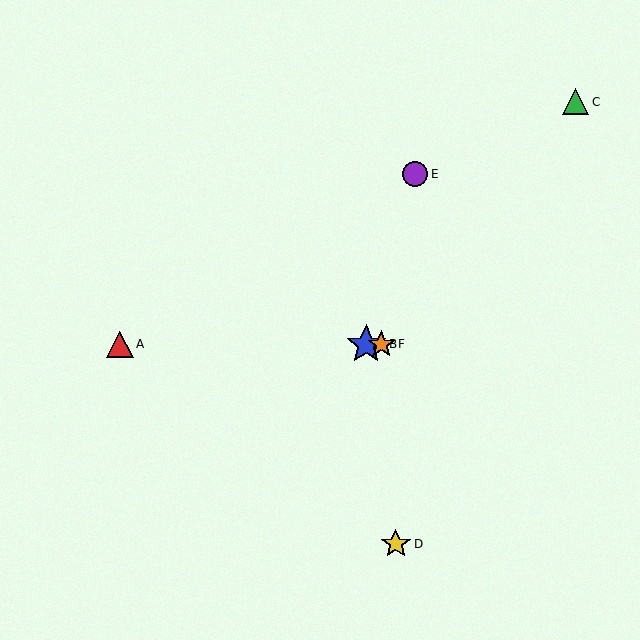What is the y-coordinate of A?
Object A is at y≈344.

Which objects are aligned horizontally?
Objects A, B, F are aligned horizontally.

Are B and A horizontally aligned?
Yes, both are at y≈344.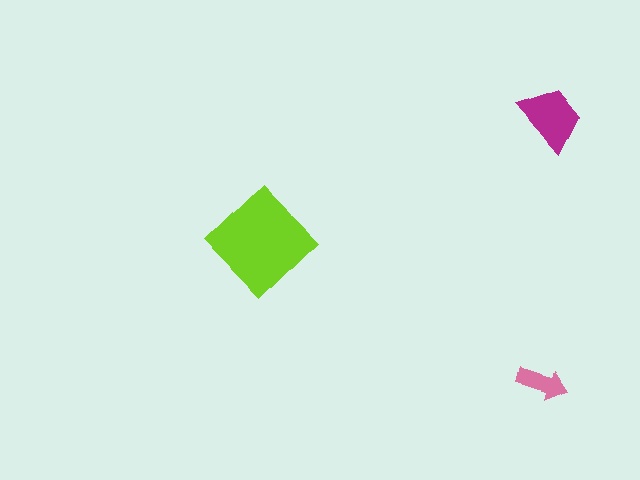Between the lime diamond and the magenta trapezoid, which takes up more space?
The lime diamond.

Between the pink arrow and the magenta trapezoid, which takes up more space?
The magenta trapezoid.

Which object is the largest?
The lime diamond.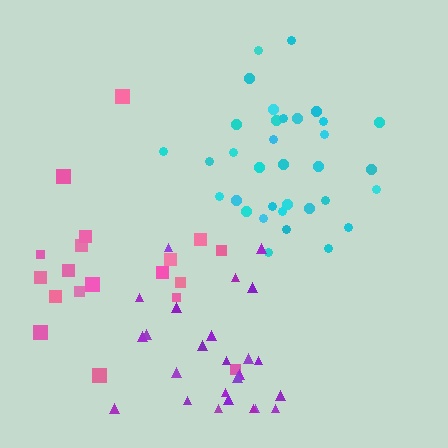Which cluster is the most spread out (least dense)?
Pink.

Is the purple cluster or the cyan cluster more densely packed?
Cyan.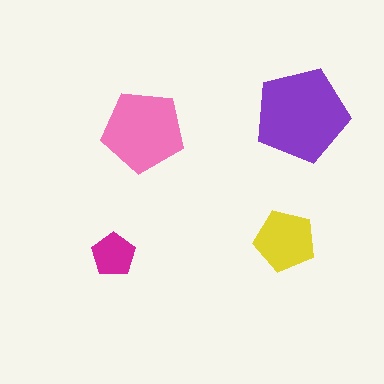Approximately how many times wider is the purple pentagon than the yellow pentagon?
About 1.5 times wider.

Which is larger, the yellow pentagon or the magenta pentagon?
The yellow one.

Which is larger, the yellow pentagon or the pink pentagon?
The pink one.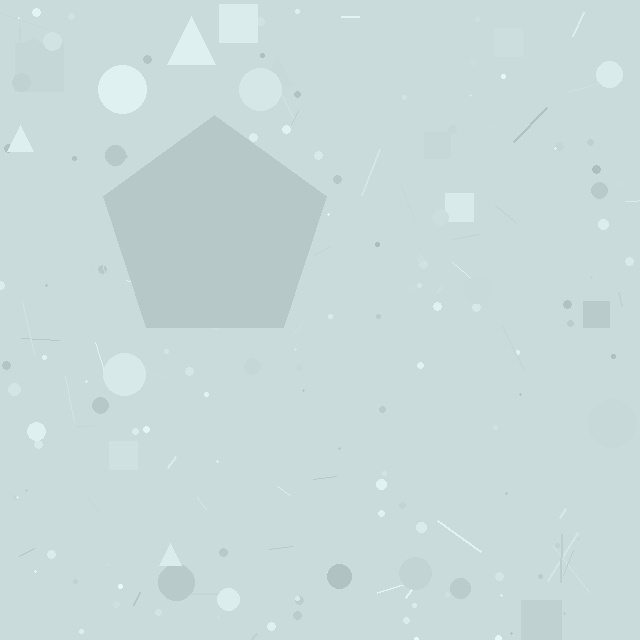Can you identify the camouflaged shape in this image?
The camouflaged shape is a pentagon.